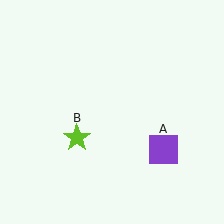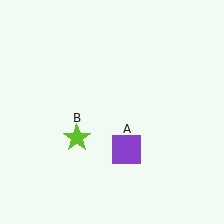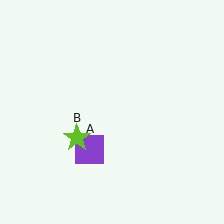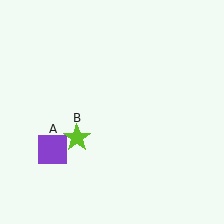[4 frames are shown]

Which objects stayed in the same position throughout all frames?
Lime star (object B) remained stationary.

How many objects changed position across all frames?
1 object changed position: purple square (object A).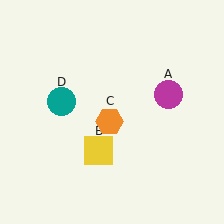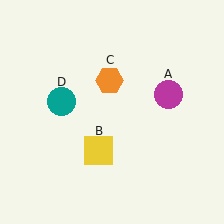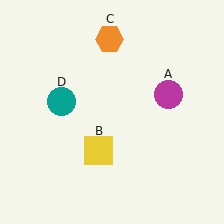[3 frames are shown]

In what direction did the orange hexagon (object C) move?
The orange hexagon (object C) moved up.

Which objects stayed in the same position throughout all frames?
Magenta circle (object A) and yellow square (object B) and teal circle (object D) remained stationary.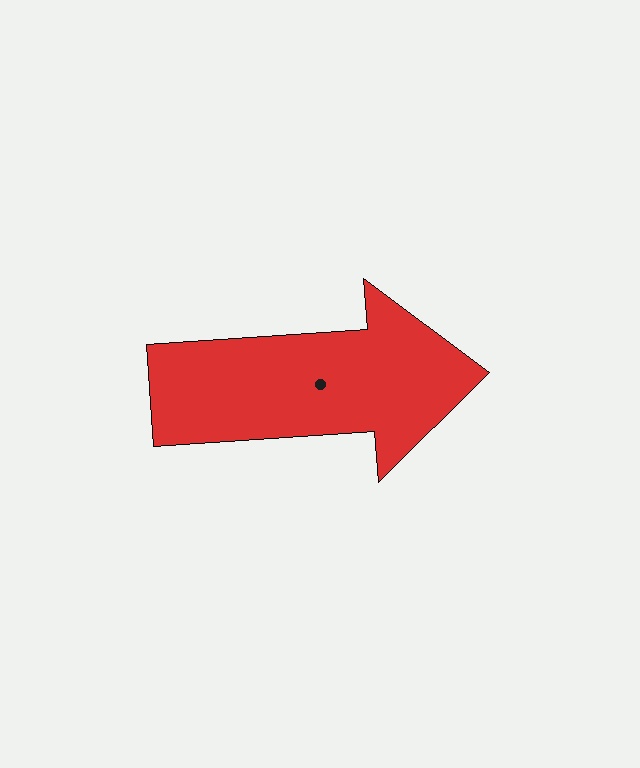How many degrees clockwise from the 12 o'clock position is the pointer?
Approximately 86 degrees.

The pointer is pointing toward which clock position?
Roughly 3 o'clock.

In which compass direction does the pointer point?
East.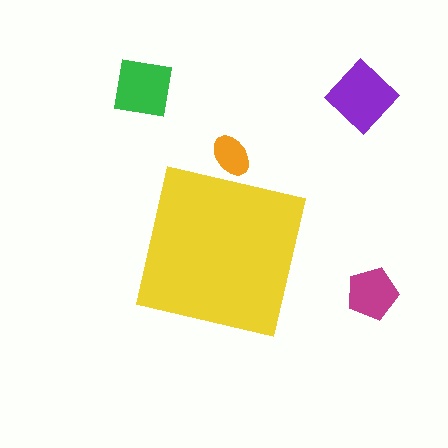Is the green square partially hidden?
No, the green square is fully visible.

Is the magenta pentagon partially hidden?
No, the magenta pentagon is fully visible.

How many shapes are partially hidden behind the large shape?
1 shape is partially hidden.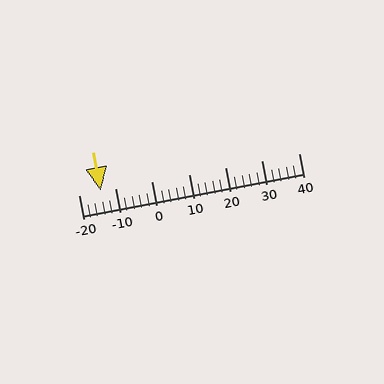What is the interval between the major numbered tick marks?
The major tick marks are spaced 10 units apart.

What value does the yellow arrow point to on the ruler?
The yellow arrow points to approximately -14.